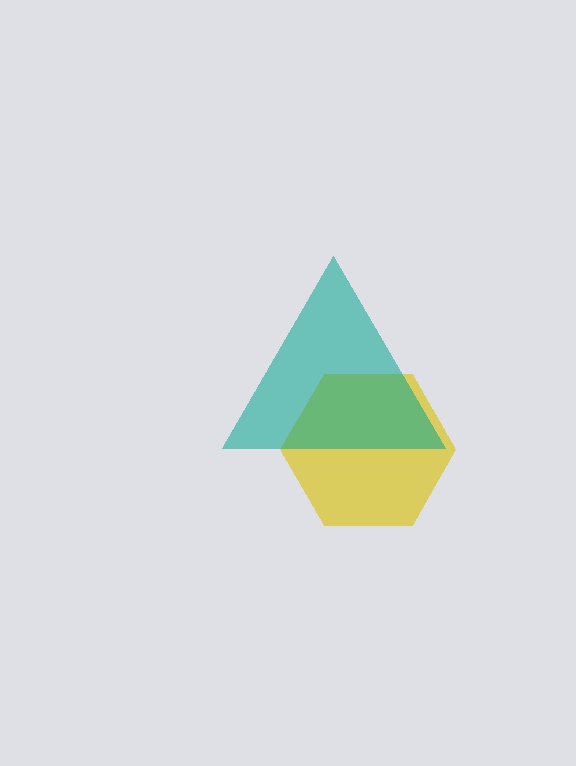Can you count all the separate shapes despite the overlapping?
Yes, there are 2 separate shapes.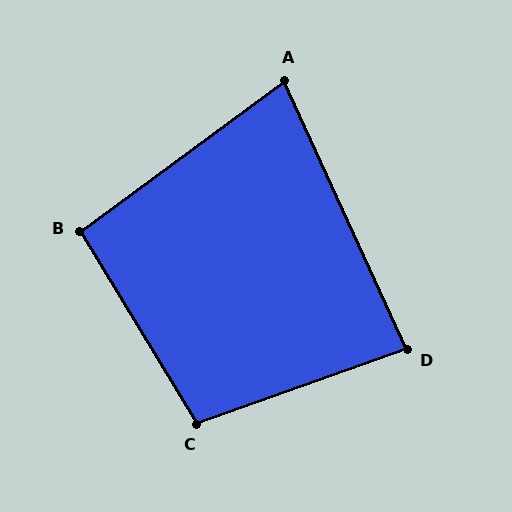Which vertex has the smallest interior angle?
A, at approximately 78 degrees.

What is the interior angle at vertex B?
Approximately 95 degrees (obtuse).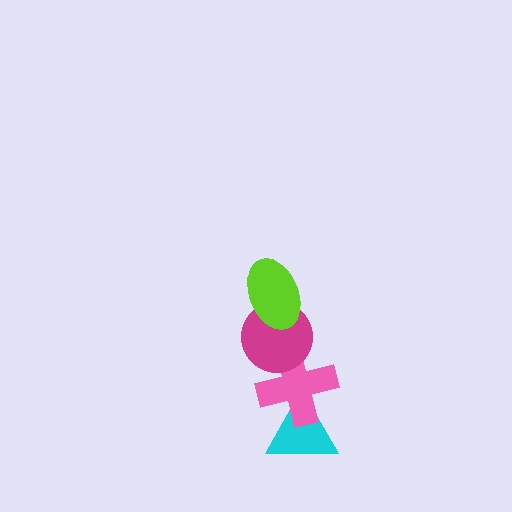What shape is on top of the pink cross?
The magenta circle is on top of the pink cross.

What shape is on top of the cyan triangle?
The pink cross is on top of the cyan triangle.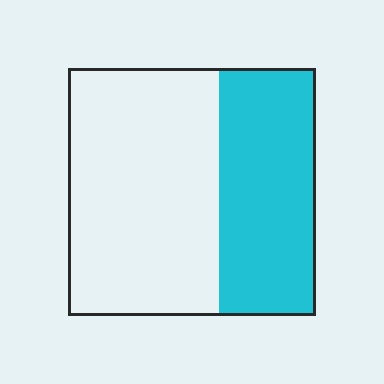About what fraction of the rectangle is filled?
About two fifths (2/5).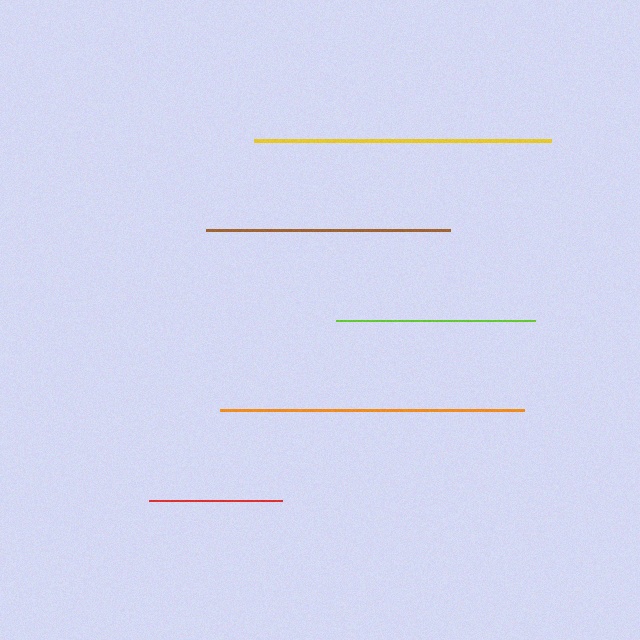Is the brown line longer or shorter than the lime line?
The brown line is longer than the lime line.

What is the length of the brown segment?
The brown segment is approximately 243 pixels long.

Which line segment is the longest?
The orange line is the longest at approximately 304 pixels.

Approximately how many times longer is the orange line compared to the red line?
The orange line is approximately 2.3 times the length of the red line.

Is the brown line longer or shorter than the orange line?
The orange line is longer than the brown line.